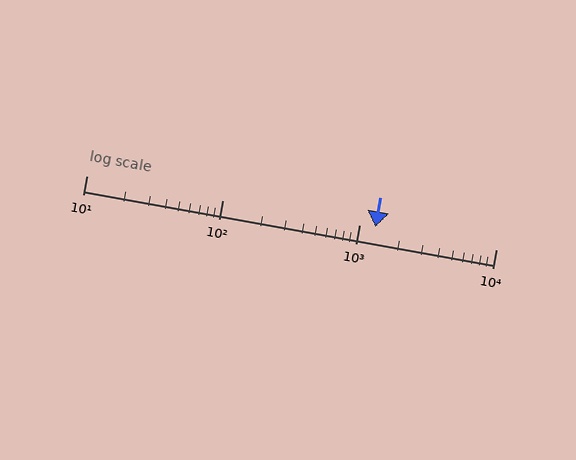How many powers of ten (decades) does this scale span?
The scale spans 3 decades, from 10 to 10000.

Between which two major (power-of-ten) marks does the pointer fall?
The pointer is between 1000 and 10000.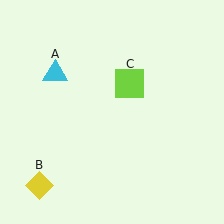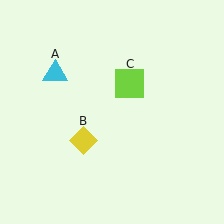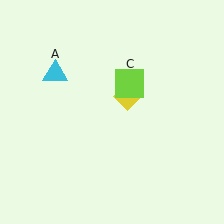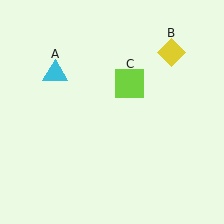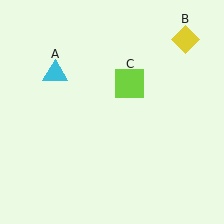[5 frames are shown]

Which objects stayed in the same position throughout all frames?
Cyan triangle (object A) and lime square (object C) remained stationary.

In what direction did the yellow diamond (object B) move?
The yellow diamond (object B) moved up and to the right.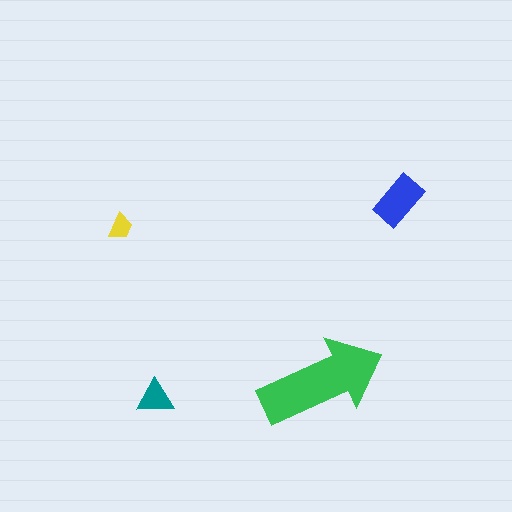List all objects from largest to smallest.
The green arrow, the blue rectangle, the teal triangle, the yellow trapezoid.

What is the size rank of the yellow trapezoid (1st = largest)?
4th.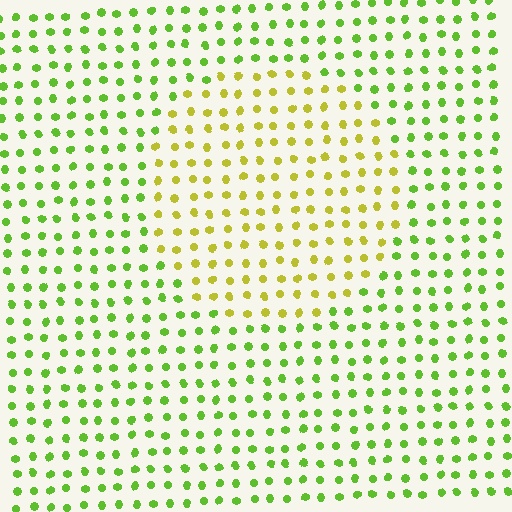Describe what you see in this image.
The image is filled with small lime elements in a uniform arrangement. A circle-shaped region is visible where the elements are tinted to a slightly different hue, forming a subtle color boundary.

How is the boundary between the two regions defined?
The boundary is defined purely by a slight shift in hue (about 38 degrees). Spacing, size, and orientation are identical on both sides.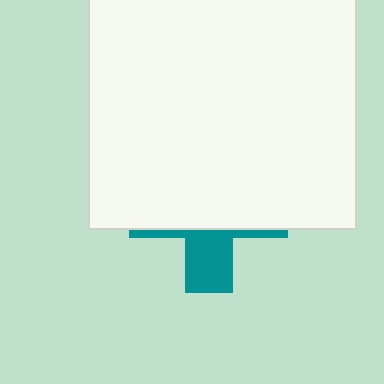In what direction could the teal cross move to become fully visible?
The teal cross could move down. That would shift it out from behind the white square entirely.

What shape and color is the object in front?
The object in front is a white square.